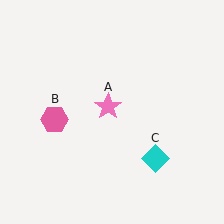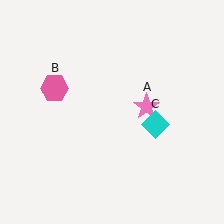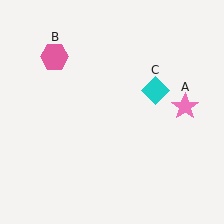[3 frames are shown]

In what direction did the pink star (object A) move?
The pink star (object A) moved right.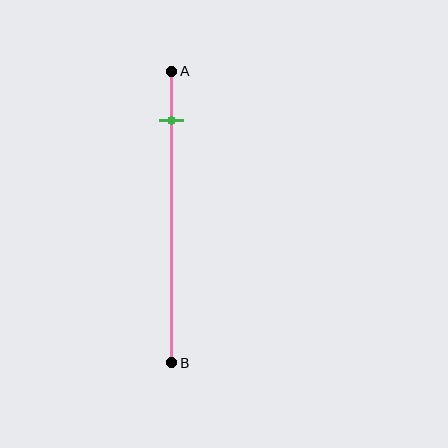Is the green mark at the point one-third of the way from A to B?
No, the mark is at about 15% from A, not at the 33% one-third point.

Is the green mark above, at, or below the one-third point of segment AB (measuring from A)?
The green mark is above the one-third point of segment AB.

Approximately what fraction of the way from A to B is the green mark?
The green mark is approximately 15% of the way from A to B.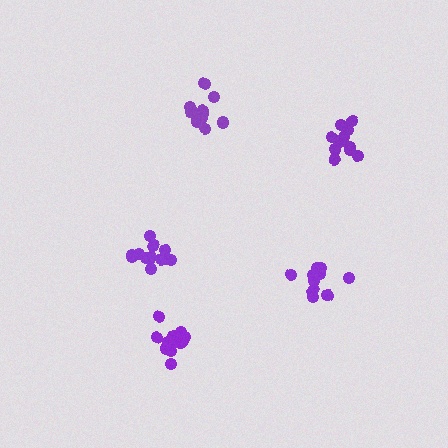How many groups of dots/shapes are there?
There are 5 groups.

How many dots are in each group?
Group 1: 11 dots, Group 2: 13 dots, Group 3: 13 dots, Group 4: 12 dots, Group 5: 13 dots (62 total).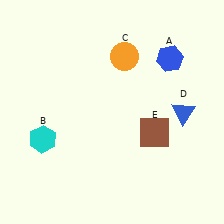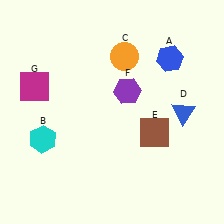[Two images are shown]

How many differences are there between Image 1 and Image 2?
There are 2 differences between the two images.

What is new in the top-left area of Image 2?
A magenta square (G) was added in the top-left area of Image 2.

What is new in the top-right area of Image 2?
A purple hexagon (F) was added in the top-right area of Image 2.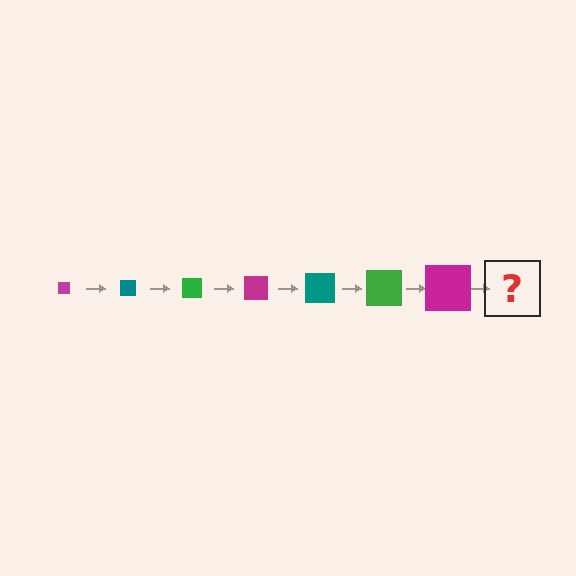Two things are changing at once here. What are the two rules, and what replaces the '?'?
The two rules are that the square grows larger each step and the color cycles through magenta, teal, and green. The '?' should be a teal square, larger than the previous one.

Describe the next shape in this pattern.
It should be a teal square, larger than the previous one.